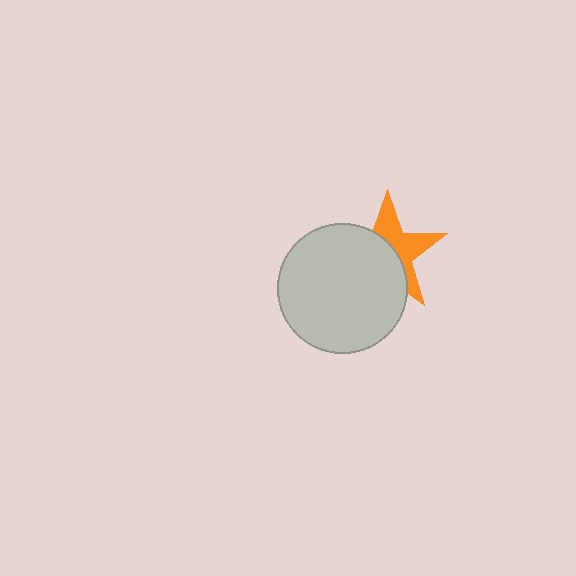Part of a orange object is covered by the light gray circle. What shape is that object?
It is a star.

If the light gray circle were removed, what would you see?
You would see the complete orange star.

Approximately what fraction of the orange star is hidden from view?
Roughly 56% of the orange star is hidden behind the light gray circle.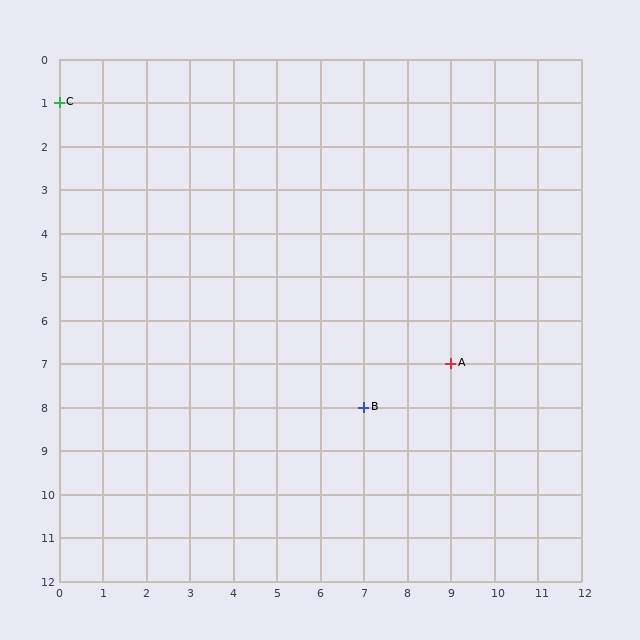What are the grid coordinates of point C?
Point C is at grid coordinates (0, 1).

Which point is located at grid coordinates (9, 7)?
Point A is at (9, 7).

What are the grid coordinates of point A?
Point A is at grid coordinates (9, 7).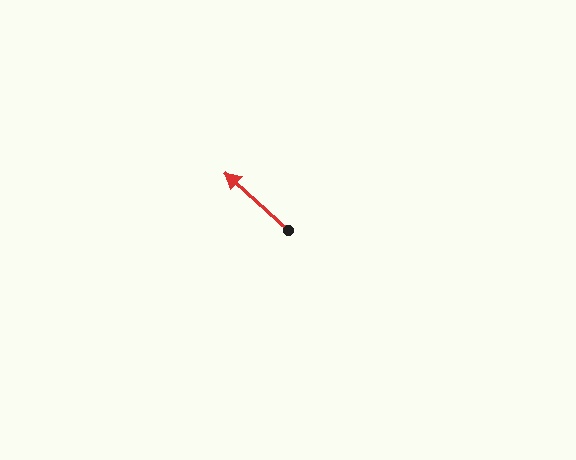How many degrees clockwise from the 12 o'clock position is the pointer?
Approximately 312 degrees.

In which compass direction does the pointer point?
Northwest.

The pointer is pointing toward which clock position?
Roughly 10 o'clock.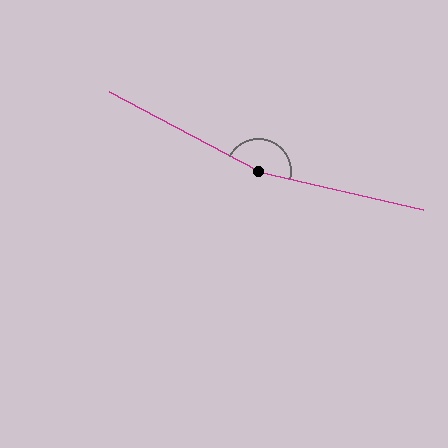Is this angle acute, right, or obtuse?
It is obtuse.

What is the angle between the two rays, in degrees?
Approximately 165 degrees.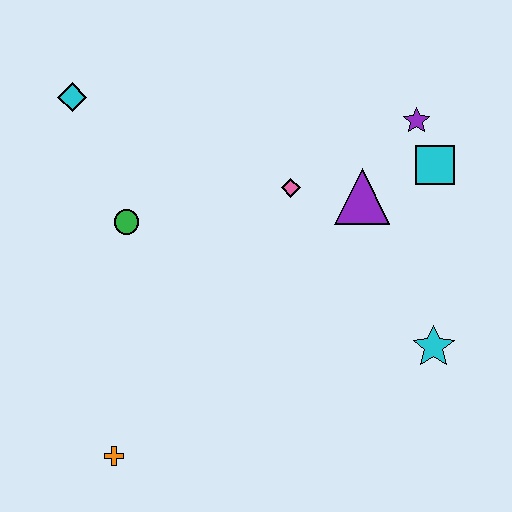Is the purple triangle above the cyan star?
Yes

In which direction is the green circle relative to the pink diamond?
The green circle is to the left of the pink diamond.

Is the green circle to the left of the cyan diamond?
No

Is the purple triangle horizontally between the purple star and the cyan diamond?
Yes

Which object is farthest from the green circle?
The cyan star is farthest from the green circle.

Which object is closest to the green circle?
The cyan diamond is closest to the green circle.